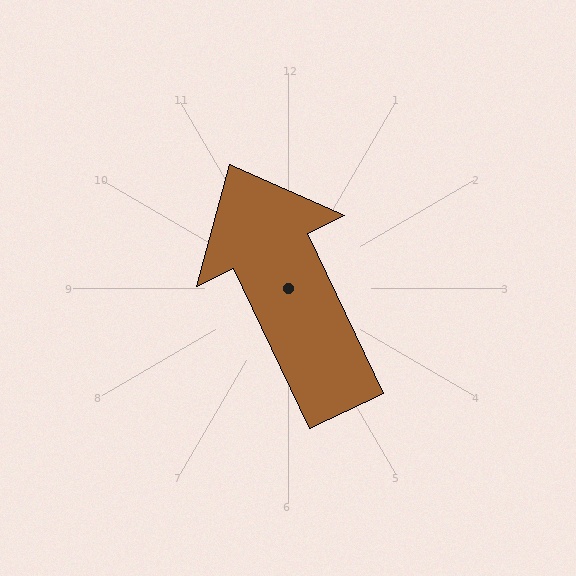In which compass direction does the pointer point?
Northwest.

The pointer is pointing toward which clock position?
Roughly 11 o'clock.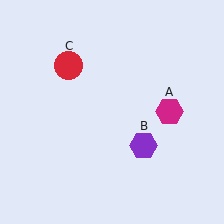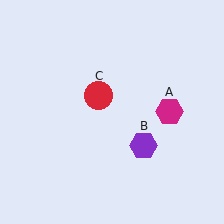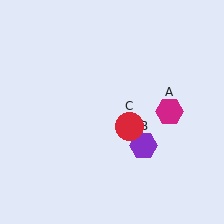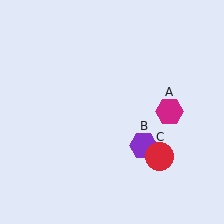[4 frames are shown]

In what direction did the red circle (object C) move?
The red circle (object C) moved down and to the right.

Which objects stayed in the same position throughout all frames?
Magenta hexagon (object A) and purple hexagon (object B) remained stationary.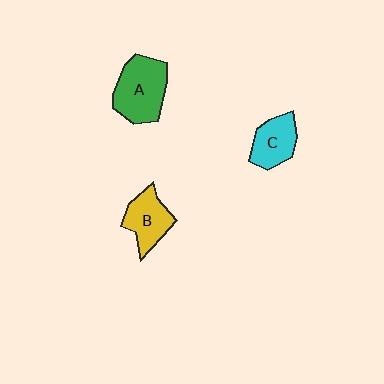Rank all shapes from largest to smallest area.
From largest to smallest: A (green), B (yellow), C (cyan).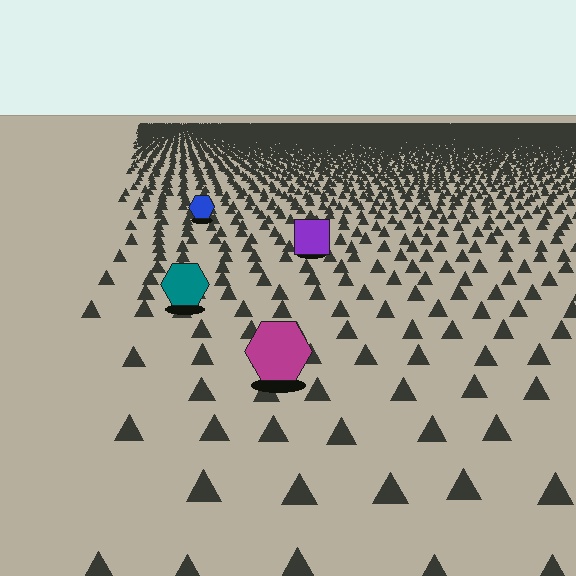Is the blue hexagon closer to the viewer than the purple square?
No. The purple square is closer — you can tell from the texture gradient: the ground texture is coarser near it.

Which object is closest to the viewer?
The magenta hexagon is closest. The texture marks near it are larger and more spread out.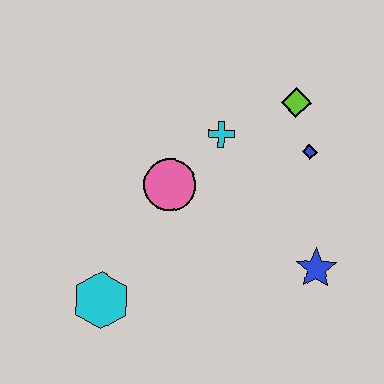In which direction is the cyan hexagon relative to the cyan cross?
The cyan hexagon is below the cyan cross.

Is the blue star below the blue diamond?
Yes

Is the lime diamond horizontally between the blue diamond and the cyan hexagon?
Yes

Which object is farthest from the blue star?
The cyan hexagon is farthest from the blue star.